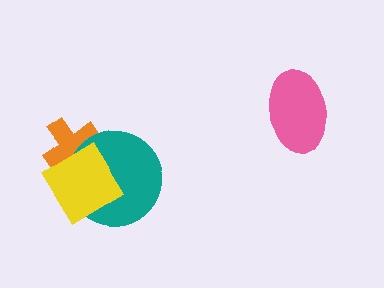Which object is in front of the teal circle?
The yellow diamond is in front of the teal circle.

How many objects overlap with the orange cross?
2 objects overlap with the orange cross.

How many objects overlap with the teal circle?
2 objects overlap with the teal circle.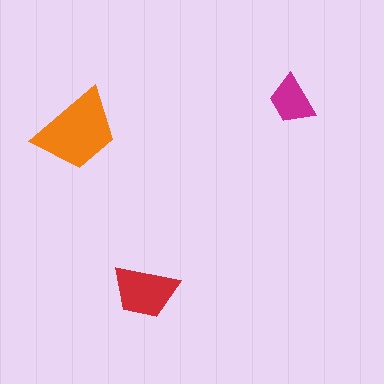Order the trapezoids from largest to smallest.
the orange one, the red one, the magenta one.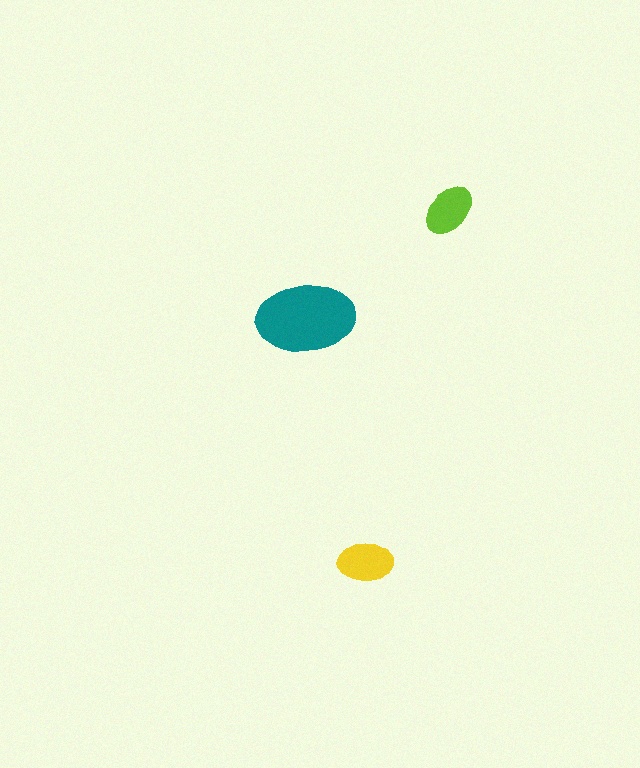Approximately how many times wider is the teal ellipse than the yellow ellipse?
About 2 times wider.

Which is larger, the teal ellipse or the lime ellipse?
The teal one.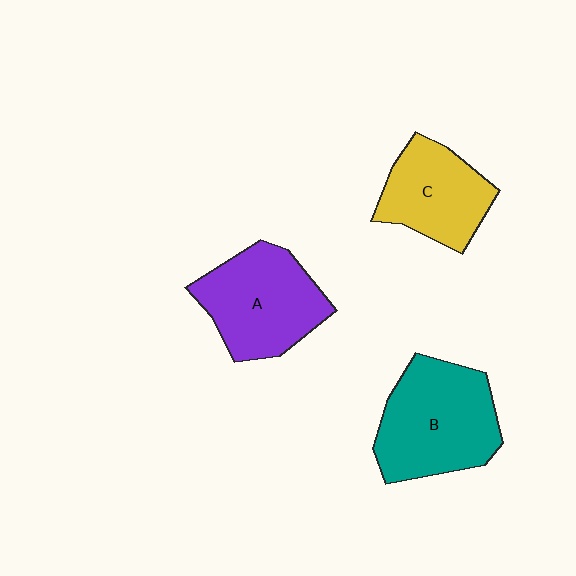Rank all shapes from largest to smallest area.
From largest to smallest: B (teal), A (purple), C (yellow).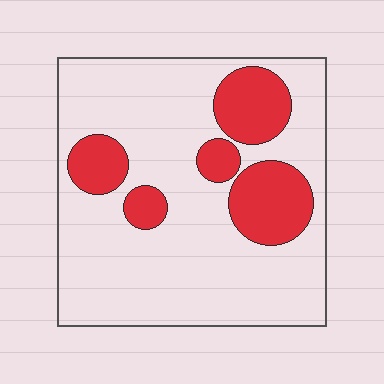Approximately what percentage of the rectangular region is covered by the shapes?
Approximately 25%.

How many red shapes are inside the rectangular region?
5.